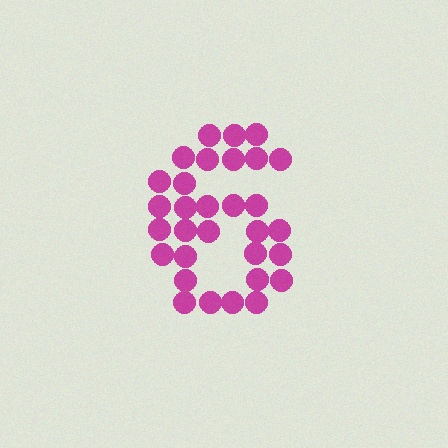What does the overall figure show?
The overall figure shows the digit 6.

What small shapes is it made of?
It is made of small circles.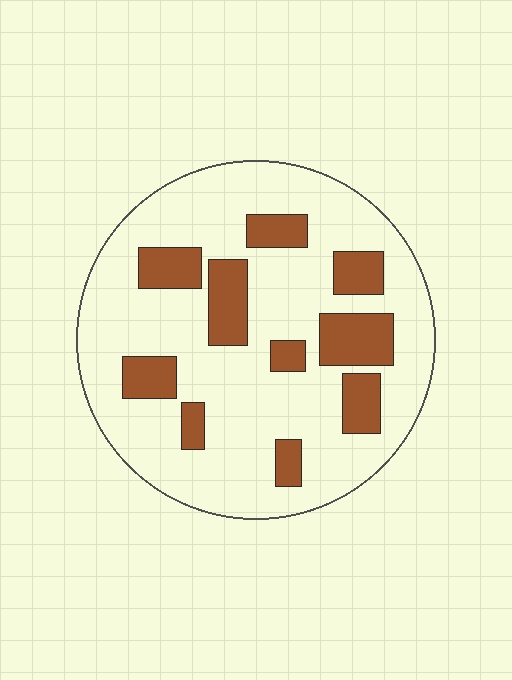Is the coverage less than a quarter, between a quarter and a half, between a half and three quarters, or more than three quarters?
Less than a quarter.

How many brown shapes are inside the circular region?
10.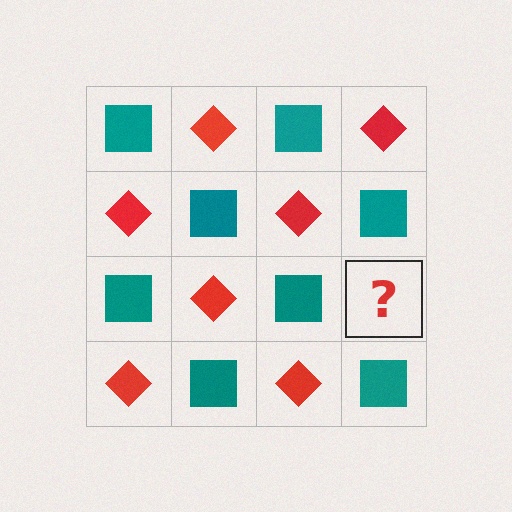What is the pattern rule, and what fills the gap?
The rule is that it alternates teal square and red diamond in a checkerboard pattern. The gap should be filled with a red diamond.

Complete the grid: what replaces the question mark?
The question mark should be replaced with a red diamond.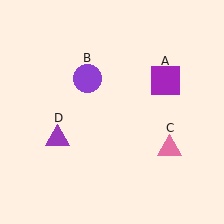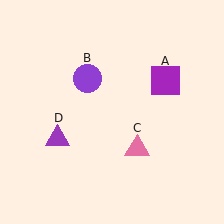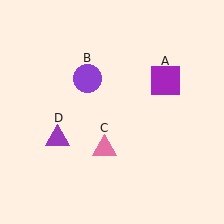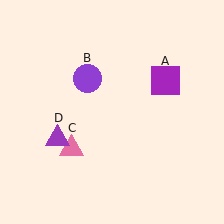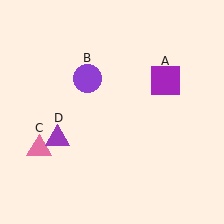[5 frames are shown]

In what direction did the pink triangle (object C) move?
The pink triangle (object C) moved left.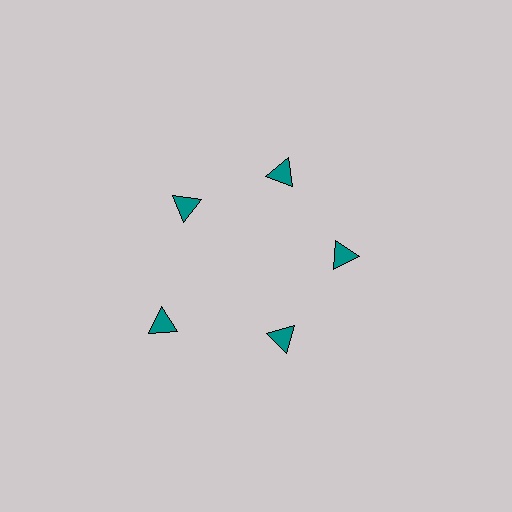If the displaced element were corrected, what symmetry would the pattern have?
It would have 5-fold rotational symmetry — the pattern would map onto itself every 72 degrees.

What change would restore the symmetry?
The symmetry would be restored by moving it inward, back onto the ring so that all 5 triangles sit at equal angles and equal distance from the center.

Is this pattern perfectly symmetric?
No. The 5 teal triangles are arranged in a ring, but one element near the 8 o'clock position is pushed outward from the center, breaking the 5-fold rotational symmetry.